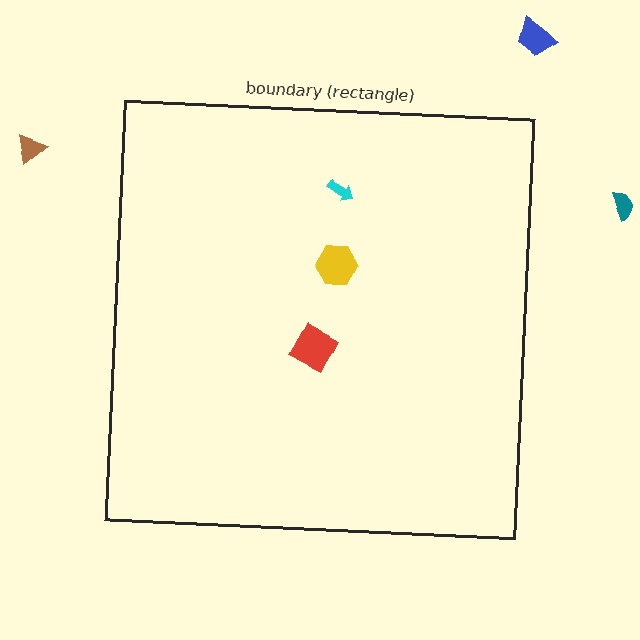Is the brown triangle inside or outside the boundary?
Outside.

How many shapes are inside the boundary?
3 inside, 3 outside.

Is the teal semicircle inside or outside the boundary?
Outside.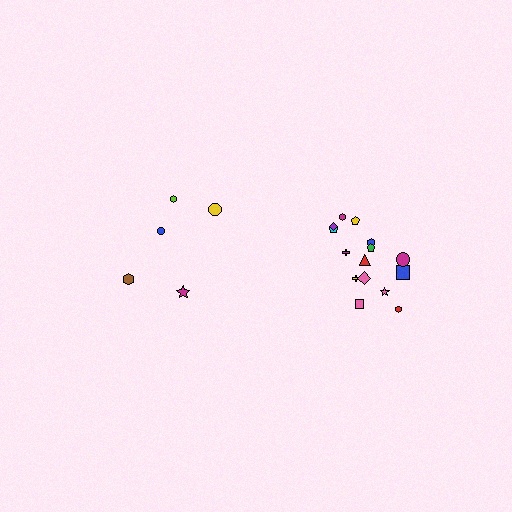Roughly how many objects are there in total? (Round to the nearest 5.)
Roughly 20 objects in total.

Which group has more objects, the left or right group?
The right group.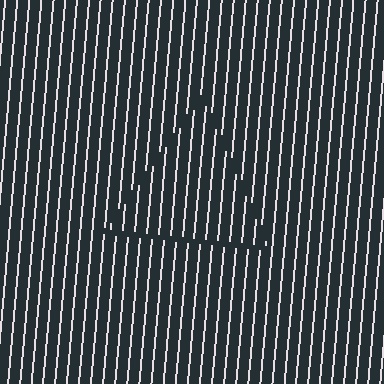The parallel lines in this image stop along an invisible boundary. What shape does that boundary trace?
An illusory triangle. The interior of the shape contains the same grating, shifted by half a period — the contour is defined by the phase discontinuity where line-ends from the inner and outer gratings abut.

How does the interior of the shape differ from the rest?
The interior of the shape contains the same grating, shifted by half a period — the contour is defined by the phase discontinuity where line-ends from the inner and outer gratings abut.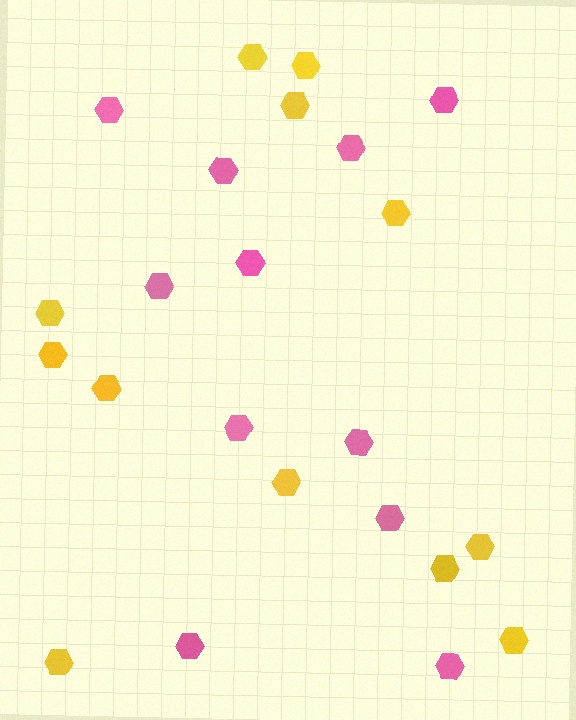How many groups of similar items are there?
There are 2 groups: one group of pink hexagons (11) and one group of yellow hexagons (12).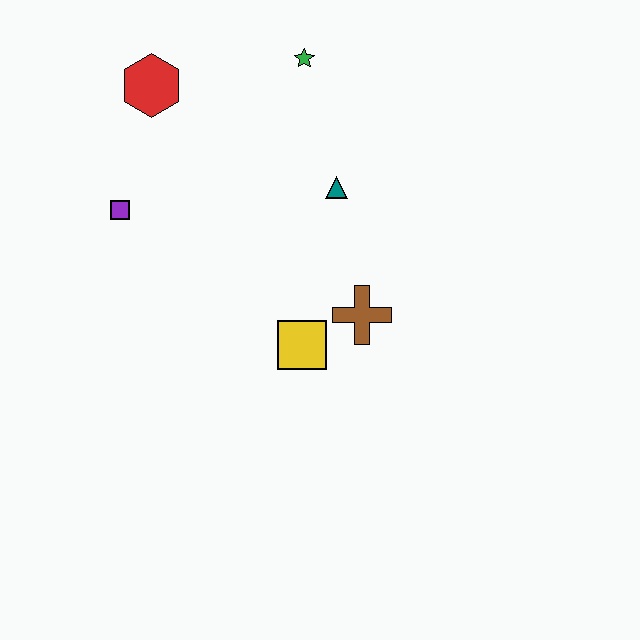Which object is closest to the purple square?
The red hexagon is closest to the purple square.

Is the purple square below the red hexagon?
Yes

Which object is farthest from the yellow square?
The red hexagon is farthest from the yellow square.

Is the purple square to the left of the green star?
Yes